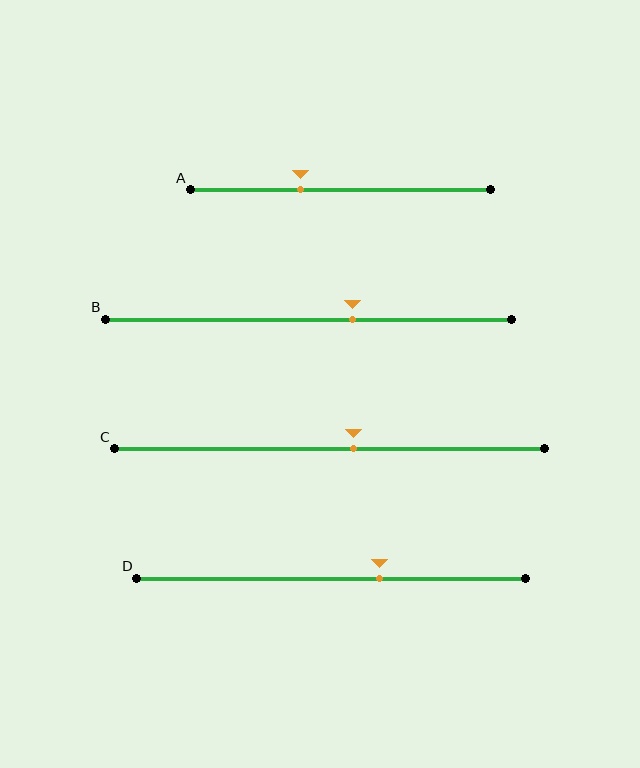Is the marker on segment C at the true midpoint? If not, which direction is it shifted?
No, the marker on segment C is shifted to the right by about 6% of the segment length.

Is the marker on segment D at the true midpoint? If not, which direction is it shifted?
No, the marker on segment D is shifted to the right by about 13% of the segment length.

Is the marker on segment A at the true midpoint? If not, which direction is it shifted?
No, the marker on segment A is shifted to the left by about 13% of the segment length.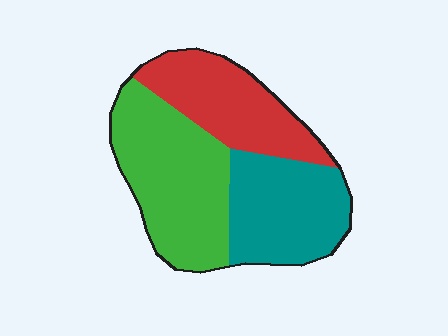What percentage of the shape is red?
Red covers 29% of the shape.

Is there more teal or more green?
Green.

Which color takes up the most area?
Green, at roughly 40%.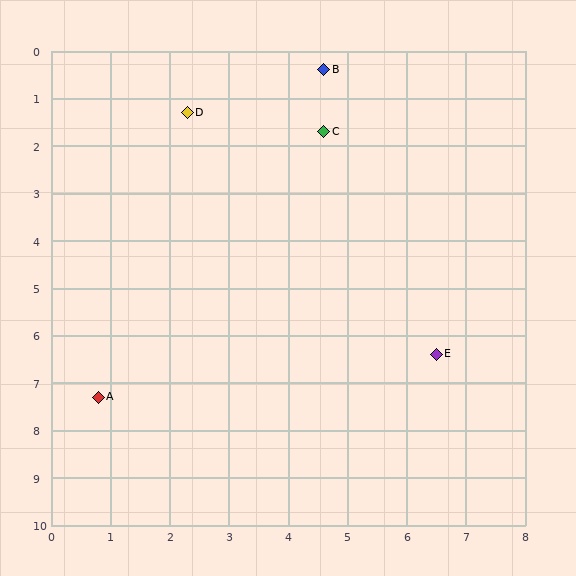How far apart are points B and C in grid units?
Points B and C are about 1.3 grid units apart.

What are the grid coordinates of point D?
Point D is at approximately (2.3, 1.3).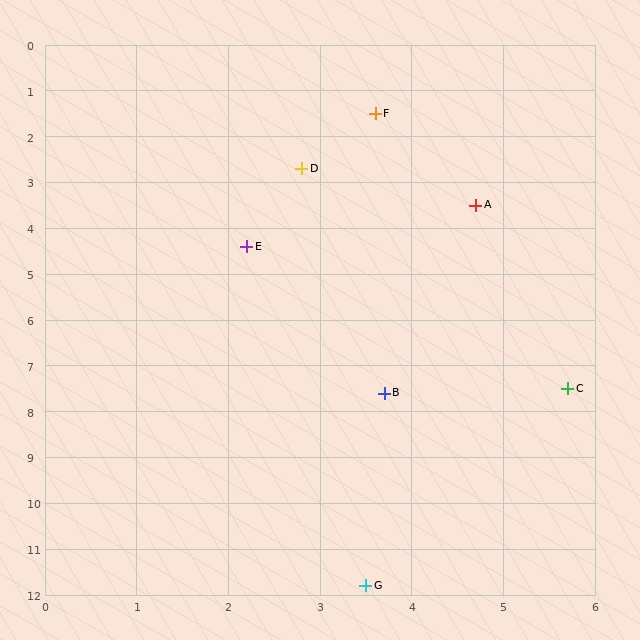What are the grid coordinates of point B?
Point B is at approximately (3.7, 7.6).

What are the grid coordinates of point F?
Point F is at approximately (3.6, 1.5).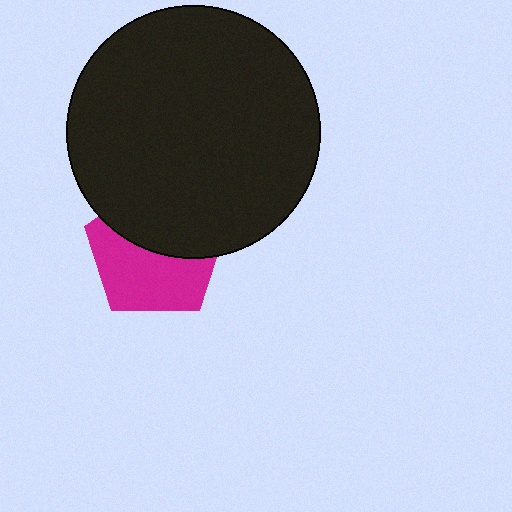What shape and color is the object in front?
The object in front is a black circle.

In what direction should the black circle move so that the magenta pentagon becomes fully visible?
The black circle should move up. That is the shortest direction to clear the overlap and leave the magenta pentagon fully visible.